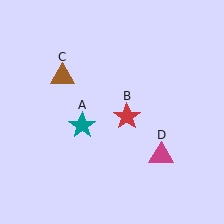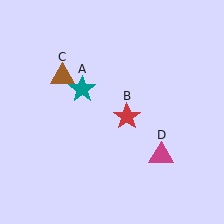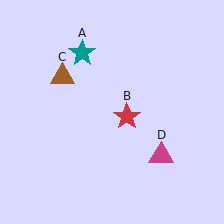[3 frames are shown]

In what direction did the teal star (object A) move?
The teal star (object A) moved up.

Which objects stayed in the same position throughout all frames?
Red star (object B) and brown triangle (object C) and magenta triangle (object D) remained stationary.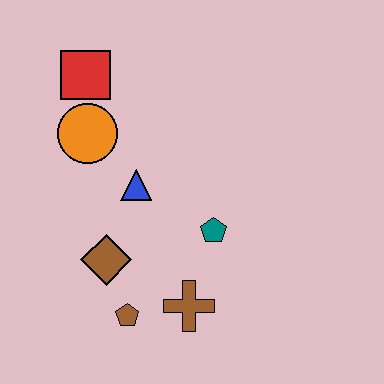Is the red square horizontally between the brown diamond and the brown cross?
No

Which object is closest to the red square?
The orange circle is closest to the red square.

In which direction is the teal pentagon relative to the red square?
The teal pentagon is below the red square.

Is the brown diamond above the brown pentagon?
Yes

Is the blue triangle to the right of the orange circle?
Yes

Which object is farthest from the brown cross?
The red square is farthest from the brown cross.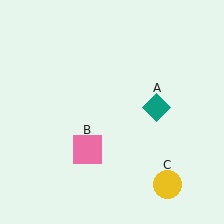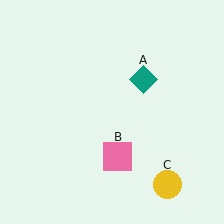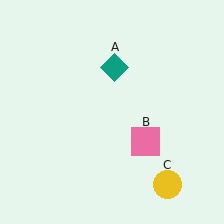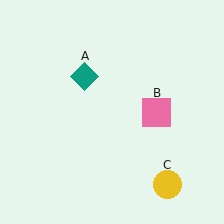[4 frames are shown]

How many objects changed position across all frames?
2 objects changed position: teal diamond (object A), pink square (object B).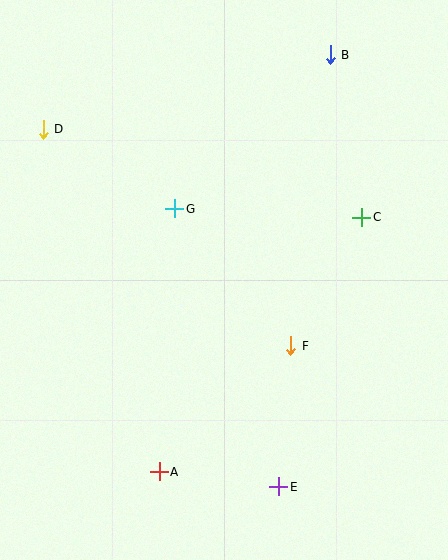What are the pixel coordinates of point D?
Point D is at (43, 129).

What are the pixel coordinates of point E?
Point E is at (279, 487).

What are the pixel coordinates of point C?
Point C is at (362, 217).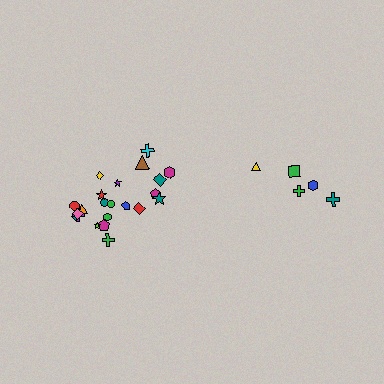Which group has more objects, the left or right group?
The left group.